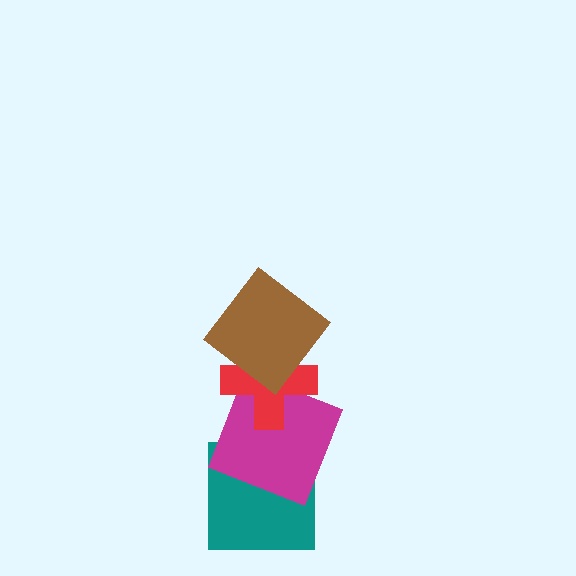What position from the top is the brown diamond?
The brown diamond is 1st from the top.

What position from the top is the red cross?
The red cross is 2nd from the top.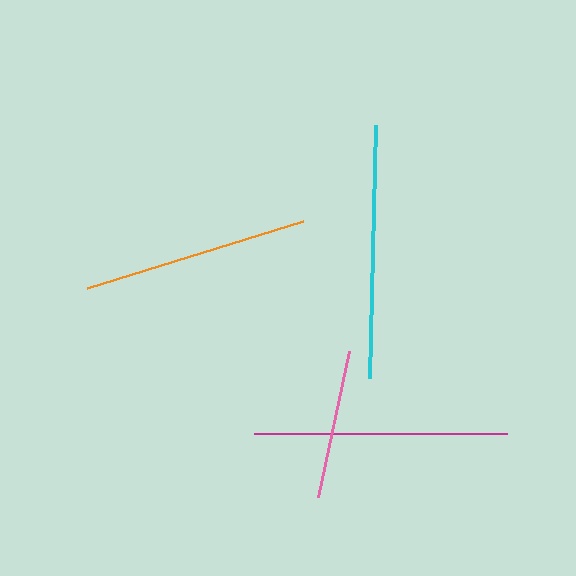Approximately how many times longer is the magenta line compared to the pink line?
The magenta line is approximately 1.7 times the length of the pink line.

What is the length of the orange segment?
The orange segment is approximately 226 pixels long.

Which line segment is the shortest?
The pink line is the shortest at approximately 149 pixels.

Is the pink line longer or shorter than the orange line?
The orange line is longer than the pink line.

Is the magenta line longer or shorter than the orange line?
The magenta line is longer than the orange line.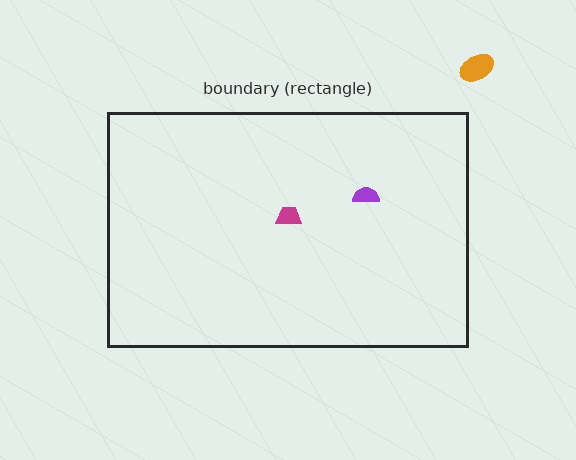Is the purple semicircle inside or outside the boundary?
Inside.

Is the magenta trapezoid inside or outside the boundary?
Inside.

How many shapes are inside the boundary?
2 inside, 1 outside.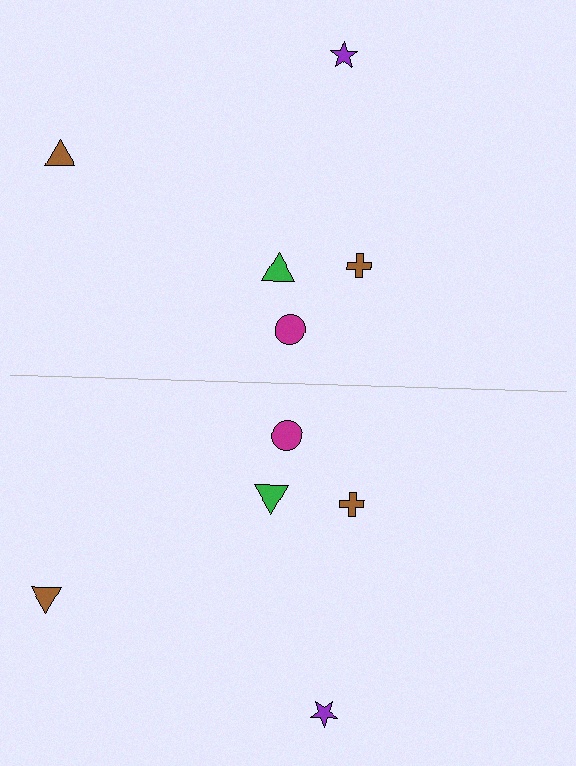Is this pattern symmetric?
Yes, this pattern has bilateral (reflection) symmetry.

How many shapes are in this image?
There are 10 shapes in this image.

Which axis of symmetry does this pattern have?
The pattern has a horizontal axis of symmetry running through the center of the image.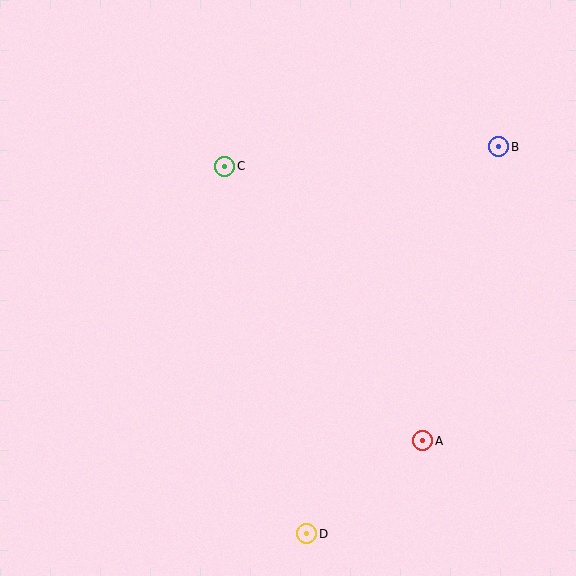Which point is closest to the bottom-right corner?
Point A is closest to the bottom-right corner.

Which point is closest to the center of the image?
Point C at (225, 166) is closest to the center.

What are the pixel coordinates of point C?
Point C is at (225, 166).